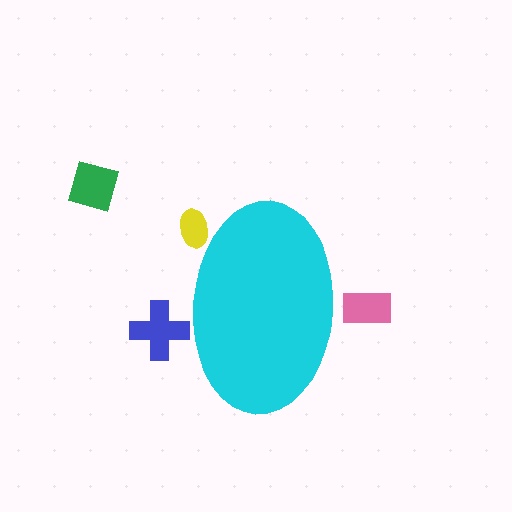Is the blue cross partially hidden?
Yes, the blue cross is partially hidden behind the cyan ellipse.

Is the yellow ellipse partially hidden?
Yes, the yellow ellipse is partially hidden behind the cyan ellipse.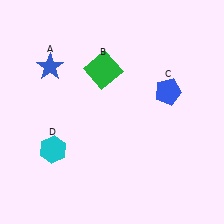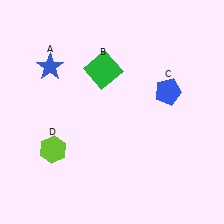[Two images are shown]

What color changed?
The hexagon (D) changed from cyan in Image 1 to lime in Image 2.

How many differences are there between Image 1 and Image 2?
There is 1 difference between the two images.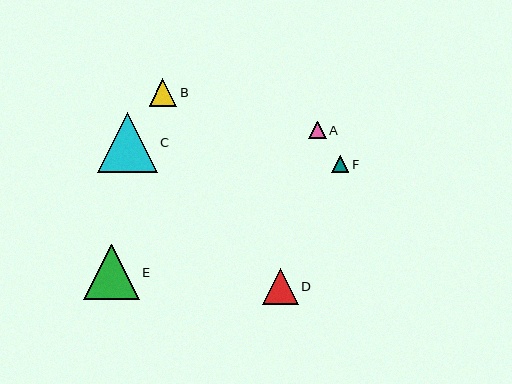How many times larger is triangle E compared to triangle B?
Triangle E is approximately 2.0 times the size of triangle B.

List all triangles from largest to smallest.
From largest to smallest: C, E, D, B, F, A.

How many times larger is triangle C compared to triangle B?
Triangle C is approximately 2.2 times the size of triangle B.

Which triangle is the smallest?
Triangle A is the smallest with a size of approximately 17 pixels.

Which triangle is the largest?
Triangle C is the largest with a size of approximately 60 pixels.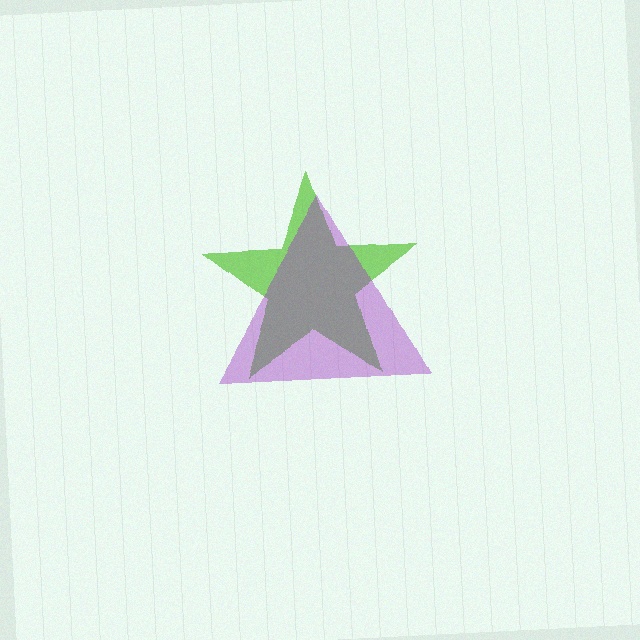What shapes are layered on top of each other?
The layered shapes are: a lime star, a purple triangle.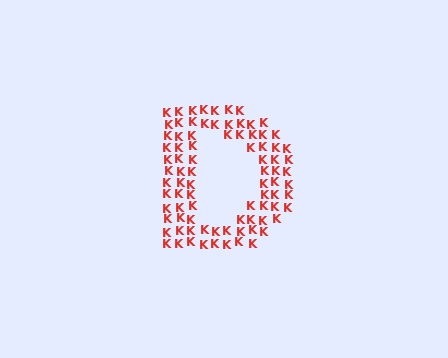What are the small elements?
The small elements are letter K's.